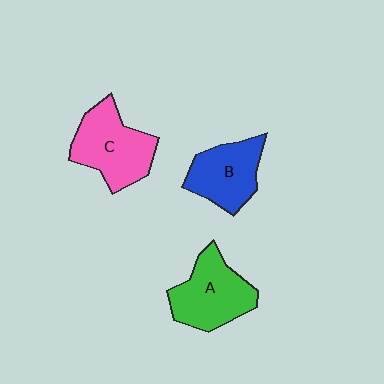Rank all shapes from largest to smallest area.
From largest to smallest: C (pink), A (green), B (blue).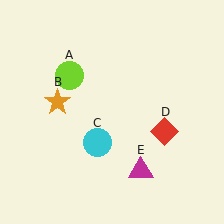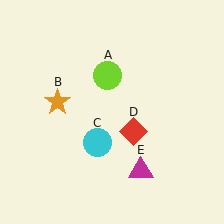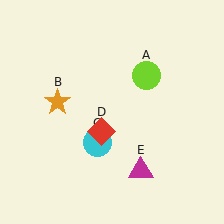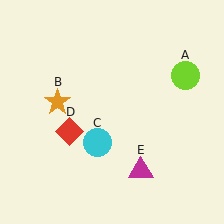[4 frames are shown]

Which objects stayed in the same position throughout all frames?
Orange star (object B) and cyan circle (object C) and magenta triangle (object E) remained stationary.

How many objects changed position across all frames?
2 objects changed position: lime circle (object A), red diamond (object D).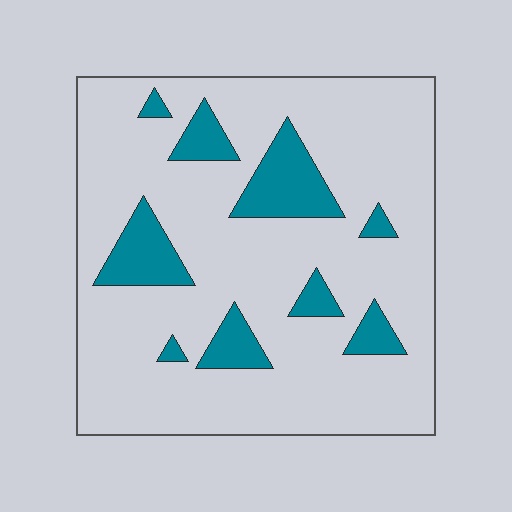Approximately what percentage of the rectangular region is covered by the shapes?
Approximately 15%.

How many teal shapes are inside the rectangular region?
9.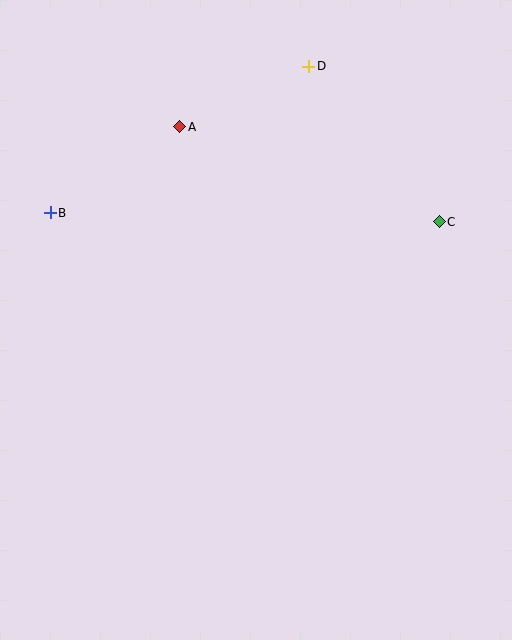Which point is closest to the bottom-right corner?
Point C is closest to the bottom-right corner.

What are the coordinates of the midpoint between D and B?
The midpoint between D and B is at (179, 140).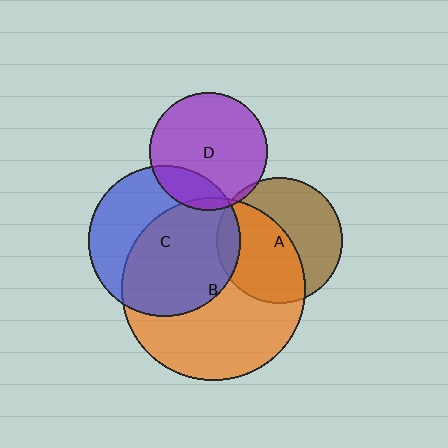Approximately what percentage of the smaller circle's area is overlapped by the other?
Approximately 5%.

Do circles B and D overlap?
Yes.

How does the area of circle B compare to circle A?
Approximately 2.1 times.